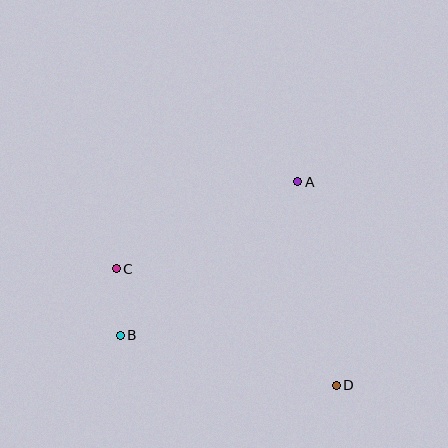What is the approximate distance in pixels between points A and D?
The distance between A and D is approximately 207 pixels.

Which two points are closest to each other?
Points B and C are closest to each other.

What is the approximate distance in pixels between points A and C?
The distance between A and C is approximately 201 pixels.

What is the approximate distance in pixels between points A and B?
The distance between A and B is approximately 234 pixels.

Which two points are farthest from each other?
Points C and D are farthest from each other.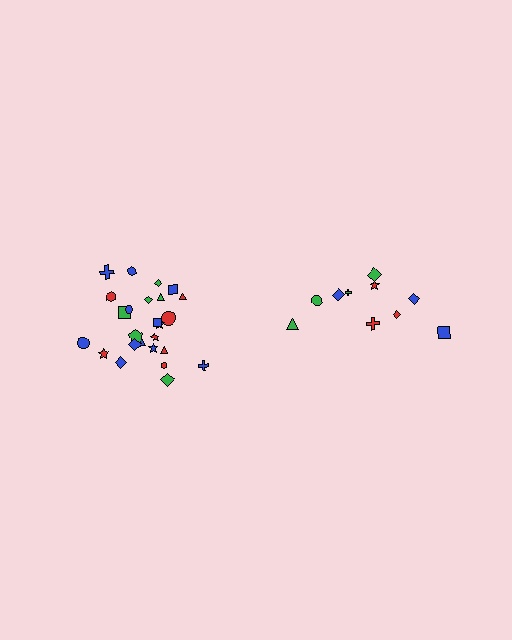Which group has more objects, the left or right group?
The left group.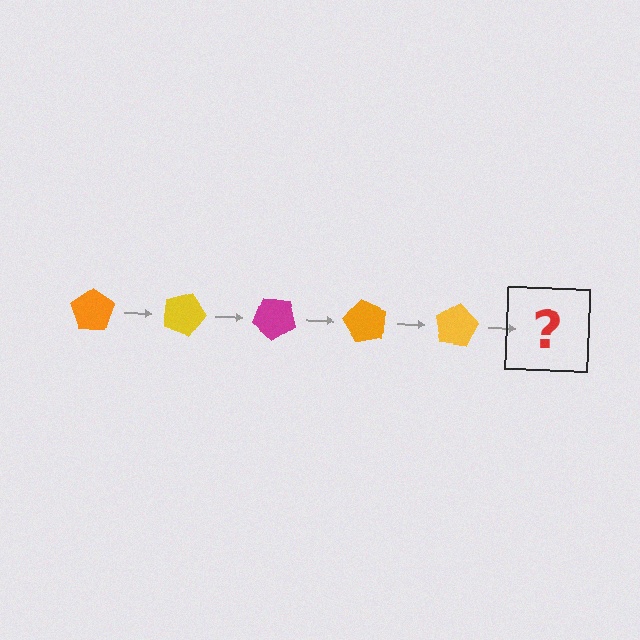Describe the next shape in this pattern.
It should be a magenta pentagon, rotated 100 degrees from the start.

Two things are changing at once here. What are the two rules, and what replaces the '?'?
The two rules are that it rotates 20 degrees each step and the color cycles through orange, yellow, and magenta. The '?' should be a magenta pentagon, rotated 100 degrees from the start.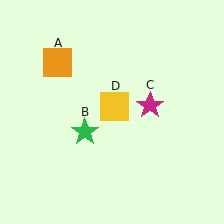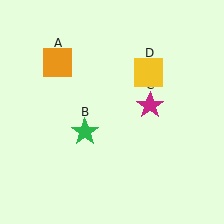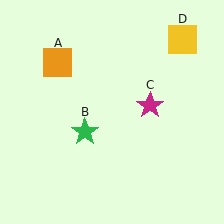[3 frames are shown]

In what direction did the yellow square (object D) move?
The yellow square (object D) moved up and to the right.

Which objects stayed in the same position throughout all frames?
Orange square (object A) and green star (object B) and magenta star (object C) remained stationary.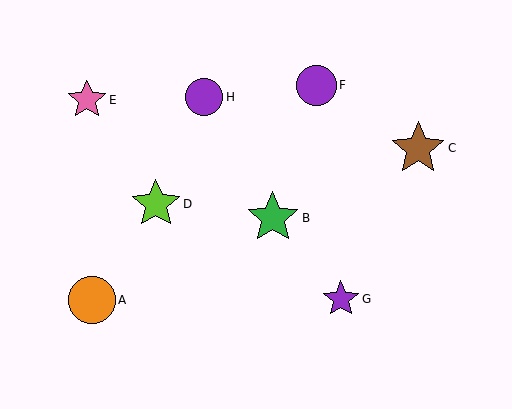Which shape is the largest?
The brown star (labeled C) is the largest.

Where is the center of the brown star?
The center of the brown star is at (418, 148).